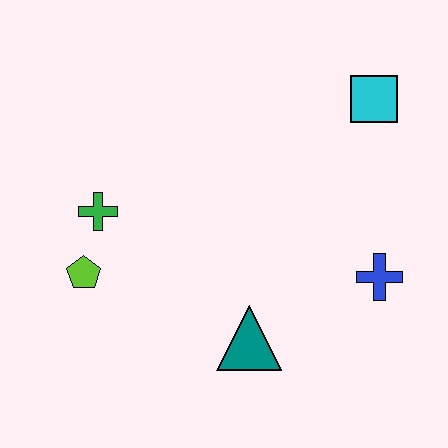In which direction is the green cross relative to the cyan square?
The green cross is to the left of the cyan square.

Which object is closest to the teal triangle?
The blue cross is closest to the teal triangle.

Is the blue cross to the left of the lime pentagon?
No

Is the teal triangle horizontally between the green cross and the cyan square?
Yes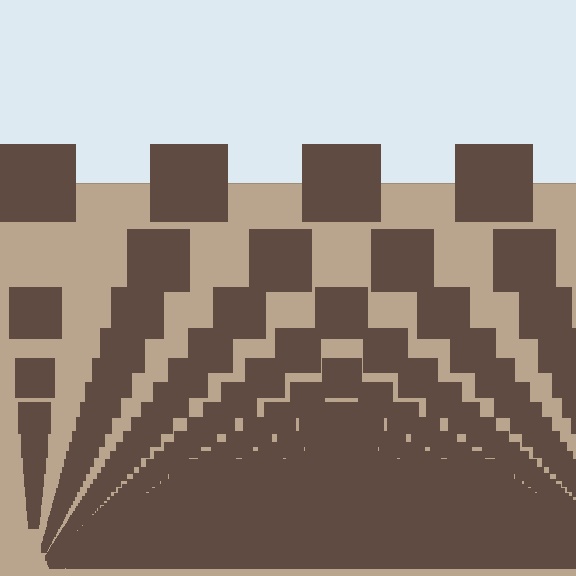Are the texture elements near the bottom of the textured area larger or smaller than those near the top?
Smaller. The gradient is inverted — elements near the bottom are smaller and denser.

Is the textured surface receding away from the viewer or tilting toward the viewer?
The surface appears to tilt toward the viewer. Texture elements get larger and sparser toward the top.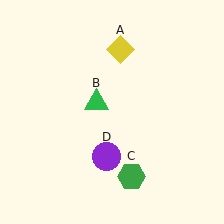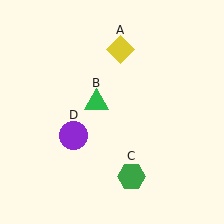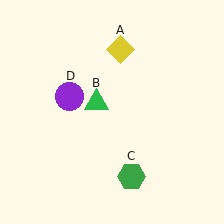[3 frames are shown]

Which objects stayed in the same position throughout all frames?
Yellow diamond (object A) and green triangle (object B) and green hexagon (object C) remained stationary.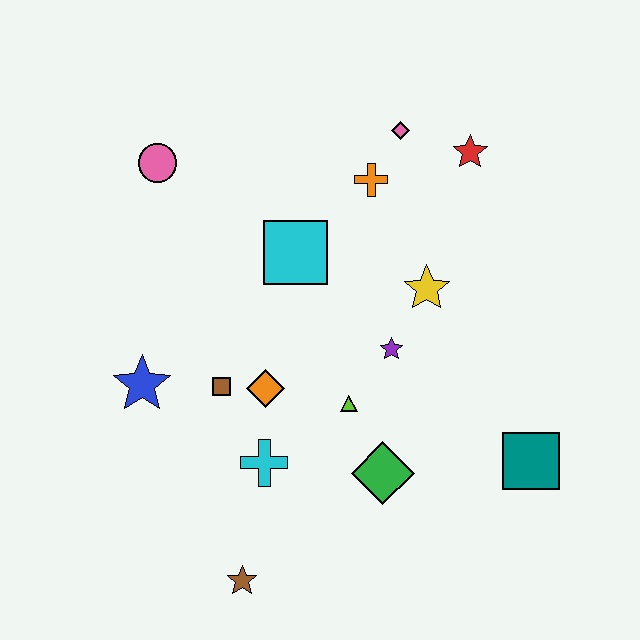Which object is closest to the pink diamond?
The orange cross is closest to the pink diamond.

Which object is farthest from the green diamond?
The pink circle is farthest from the green diamond.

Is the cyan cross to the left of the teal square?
Yes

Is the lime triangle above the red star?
No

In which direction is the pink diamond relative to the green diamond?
The pink diamond is above the green diamond.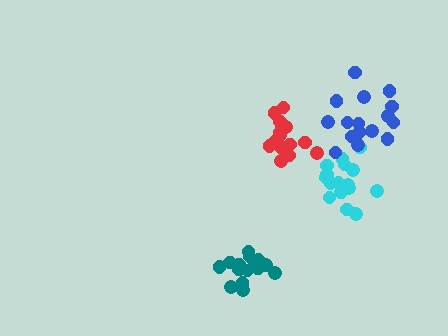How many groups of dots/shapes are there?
There are 4 groups.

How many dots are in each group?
Group 1: 17 dots, Group 2: 16 dots, Group 3: 15 dots, Group 4: 15 dots (63 total).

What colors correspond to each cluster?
The clusters are colored: cyan, blue, teal, red.